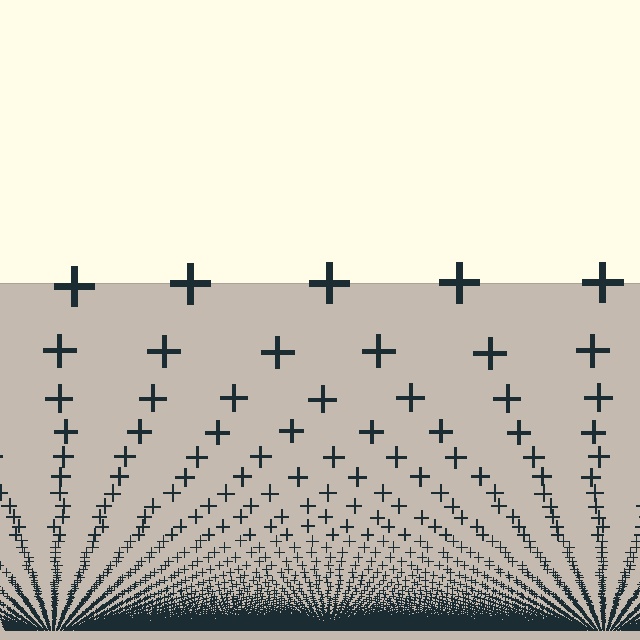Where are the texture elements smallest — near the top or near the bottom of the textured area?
Near the bottom.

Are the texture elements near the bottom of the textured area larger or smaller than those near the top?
Smaller. The gradient is inverted — elements near the bottom are smaller and denser.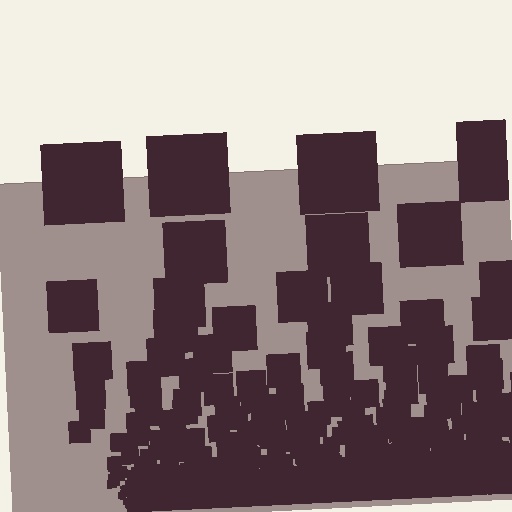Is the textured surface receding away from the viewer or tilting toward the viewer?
The surface appears to tilt toward the viewer. Texture elements get larger and sparser toward the top.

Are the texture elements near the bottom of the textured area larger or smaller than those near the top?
Smaller. The gradient is inverted — elements near the bottom are smaller and denser.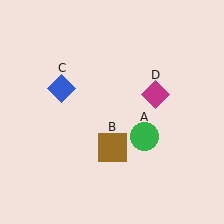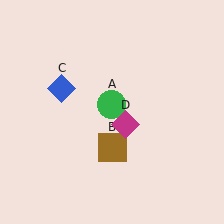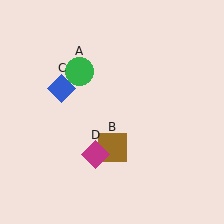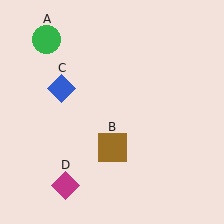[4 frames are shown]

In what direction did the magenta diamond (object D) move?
The magenta diamond (object D) moved down and to the left.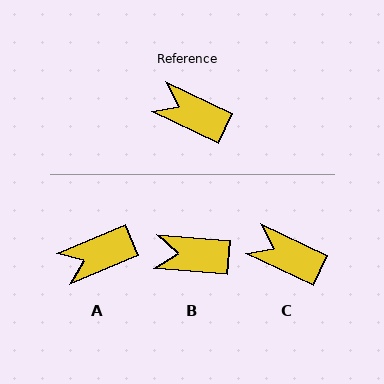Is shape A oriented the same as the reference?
No, it is off by about 49 degrees.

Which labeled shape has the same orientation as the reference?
C.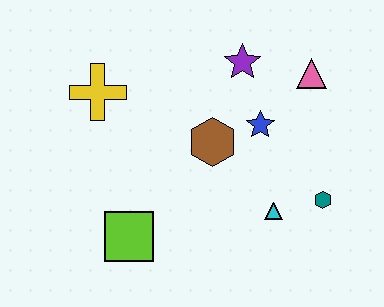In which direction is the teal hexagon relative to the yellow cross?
The teal hexagon is to the right of the yellow cross.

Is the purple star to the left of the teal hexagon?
Yes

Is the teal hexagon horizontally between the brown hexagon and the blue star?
No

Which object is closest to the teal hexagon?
The cyan triangle is closest to the teal hexagon.